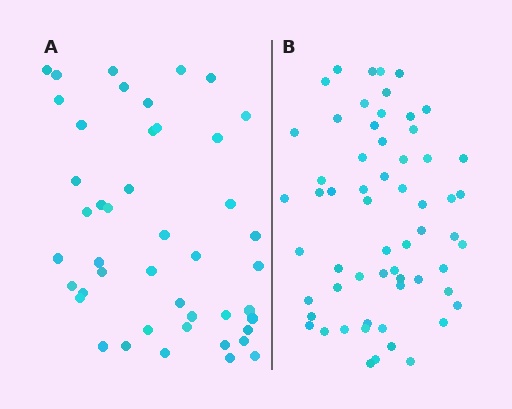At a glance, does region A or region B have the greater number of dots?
Region B (the right region) has more dots.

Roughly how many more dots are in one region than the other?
Region B has approximately 15 more dots than region A.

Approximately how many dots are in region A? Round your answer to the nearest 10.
About 40 dots. (The exact count is 45, which rounds to 40.)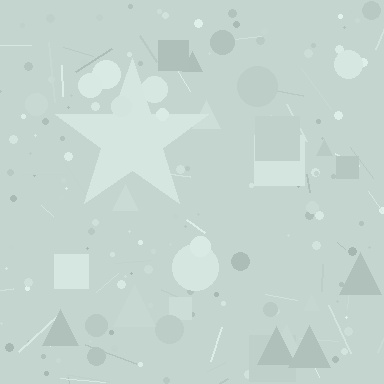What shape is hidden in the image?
A star is hidden in the image.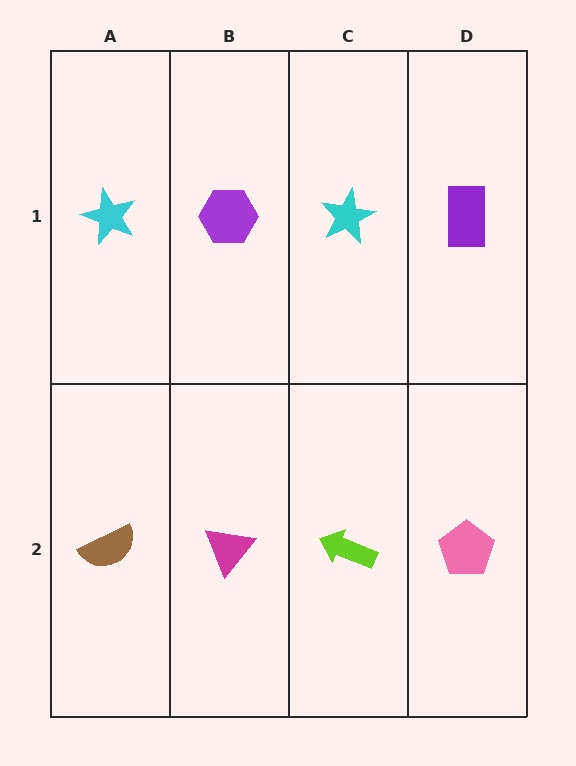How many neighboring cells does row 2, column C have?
3.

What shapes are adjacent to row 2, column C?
A cyan star (row 1, column C), a magenta triangle (row 2, column B), a pink pentagon (row 2, column D).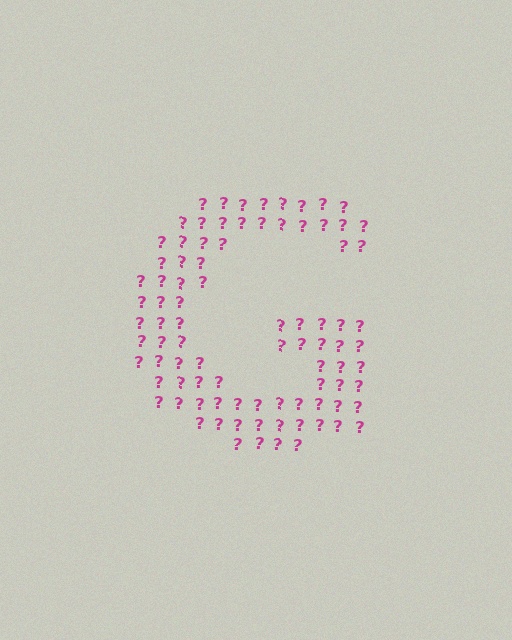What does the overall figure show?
The overall figure shows the letter G.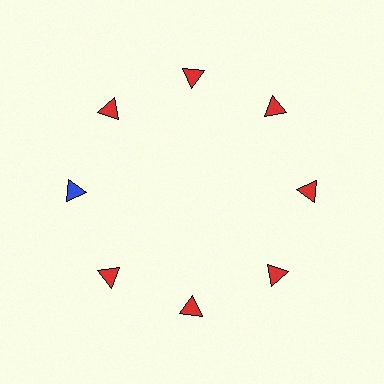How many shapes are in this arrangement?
There are 8 shapes arranged in a ring pattern.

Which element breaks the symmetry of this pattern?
The blue triangle at roughly the 9 o'clock position breaks the symmetry. All other shapes are red triangles.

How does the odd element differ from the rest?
It has a different color: blue instead of red.